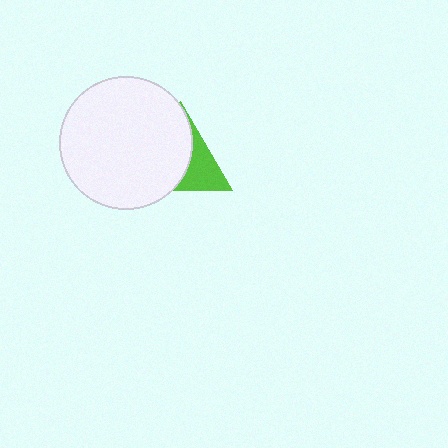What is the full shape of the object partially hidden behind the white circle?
The partially hidden object is a lime triangle.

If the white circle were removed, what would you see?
You would see the complete lime triangle.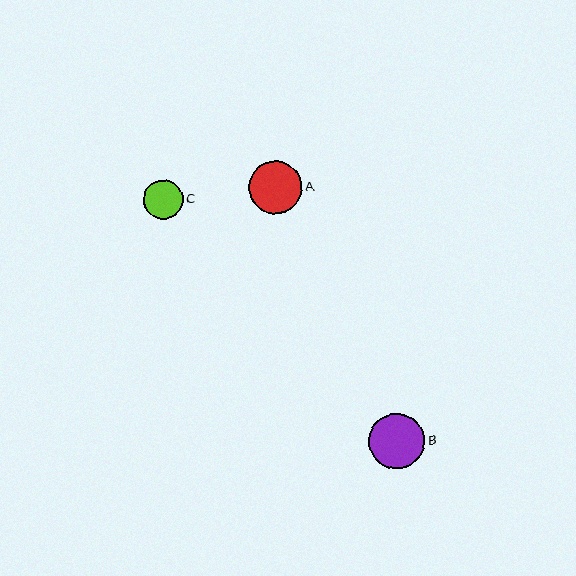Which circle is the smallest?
Circle C is the smallest with a size of approximately 40 pixels.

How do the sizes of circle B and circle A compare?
Circle B and circle A are approximately the same size.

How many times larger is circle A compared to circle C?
Circle A is approximately 1.3 times the size of circle C.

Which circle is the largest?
Circle B is the largest with a size of approximately 56 pixels.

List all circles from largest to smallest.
From largest to smallest: B, A, C.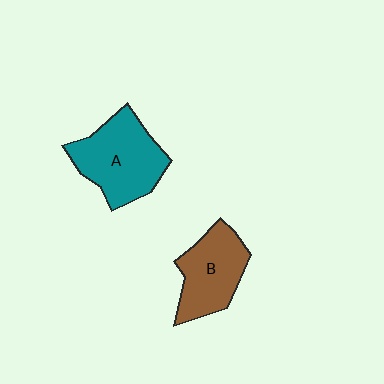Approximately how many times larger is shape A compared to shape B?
Approximately 1.2 times.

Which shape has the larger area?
Shape A (teal).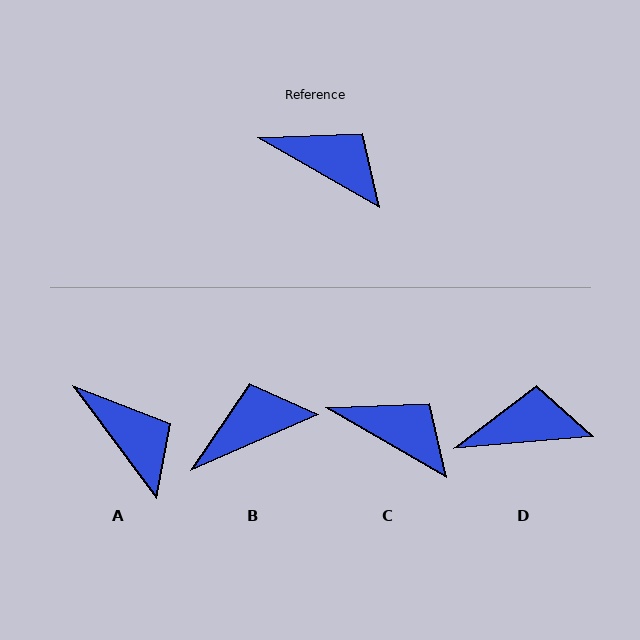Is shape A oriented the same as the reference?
No, it is off by about 24 degrees.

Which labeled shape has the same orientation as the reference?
C.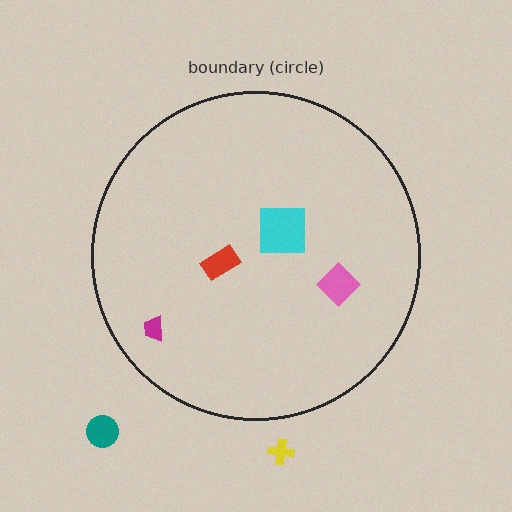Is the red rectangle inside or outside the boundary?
Inside.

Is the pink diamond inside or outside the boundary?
Inside.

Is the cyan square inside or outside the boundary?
Inside.